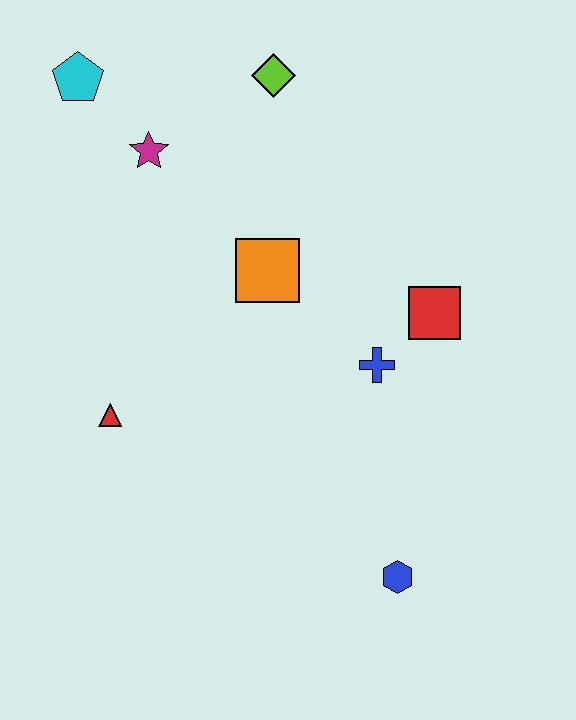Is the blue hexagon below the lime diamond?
Yes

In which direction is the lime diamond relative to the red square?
The lime diamond is above the red square.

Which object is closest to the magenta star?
The cyan pentagon is closest to the magenta star.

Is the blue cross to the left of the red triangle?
No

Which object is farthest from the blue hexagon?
The cyan pentagon is farthest from the blue hexagon.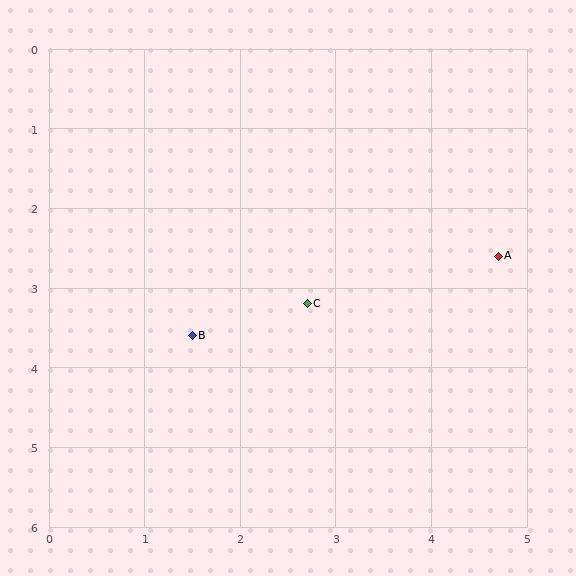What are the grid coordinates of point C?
Point C is at approximately (2.7, 3.2).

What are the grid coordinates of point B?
Point B is at approximately (1.5, 3.6).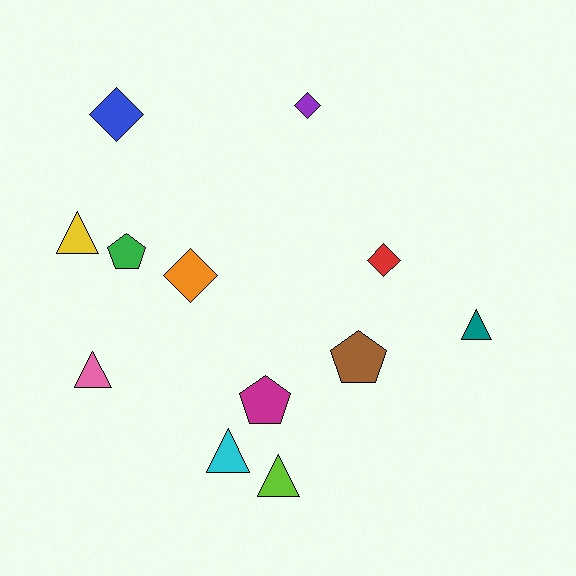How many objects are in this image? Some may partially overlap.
There are 12 objects.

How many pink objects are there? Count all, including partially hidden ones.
There is 1 pink object.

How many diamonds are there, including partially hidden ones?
There are 4 diamonds.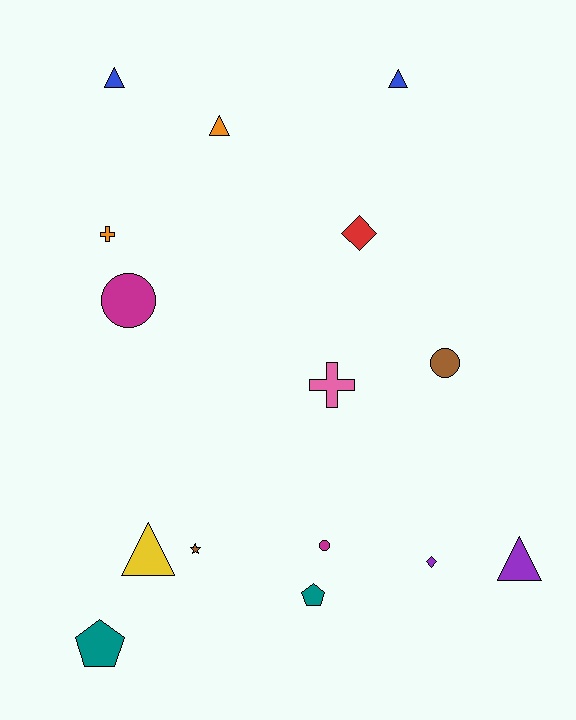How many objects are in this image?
There are 15 objects.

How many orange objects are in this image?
There are 2 orange objects.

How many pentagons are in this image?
There are 2 pentagons.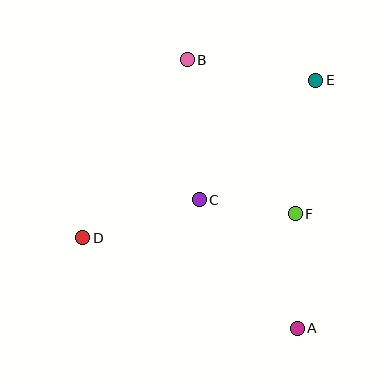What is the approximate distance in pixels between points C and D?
The distance between C and D is approximately 122 pixels.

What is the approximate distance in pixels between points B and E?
The distance between B and E is approximately 130 pixels.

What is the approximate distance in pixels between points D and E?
The distance between D and E is approximately 281 pixels.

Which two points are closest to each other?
Points C and F are closest to each other.